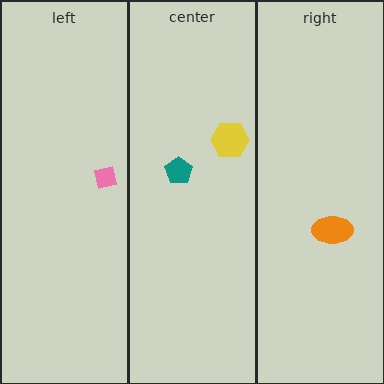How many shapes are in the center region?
2.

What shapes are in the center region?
The yellow hexagon, the teal pentagon.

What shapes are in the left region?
The pink square.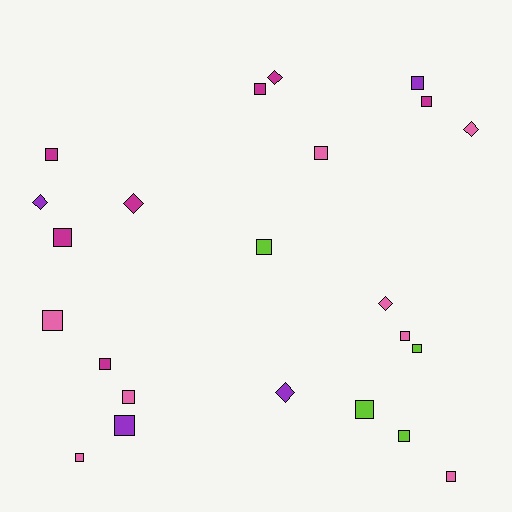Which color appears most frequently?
Pink, with 8 objects.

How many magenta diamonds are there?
There are 2 magenta diamonds.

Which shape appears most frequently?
Square, with 17 objects.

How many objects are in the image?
There are 23 objects.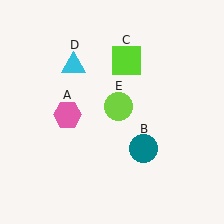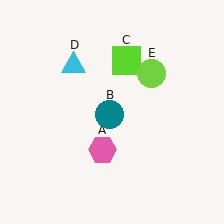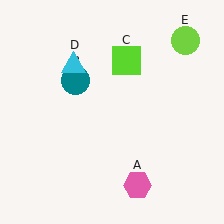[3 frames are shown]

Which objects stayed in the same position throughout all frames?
Lime square (object C) and cyan triangle (object D) remained stationary.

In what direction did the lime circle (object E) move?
The lime circle (object E) moved up and to the right.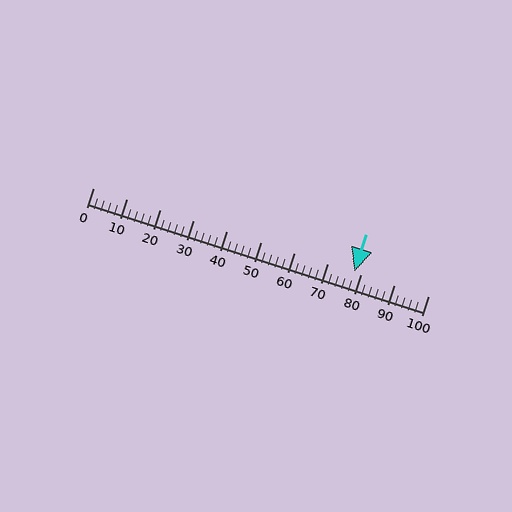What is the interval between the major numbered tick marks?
The major tick marks are spaced 10 units apart.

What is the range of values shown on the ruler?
The ruler shows values from 0 to 100.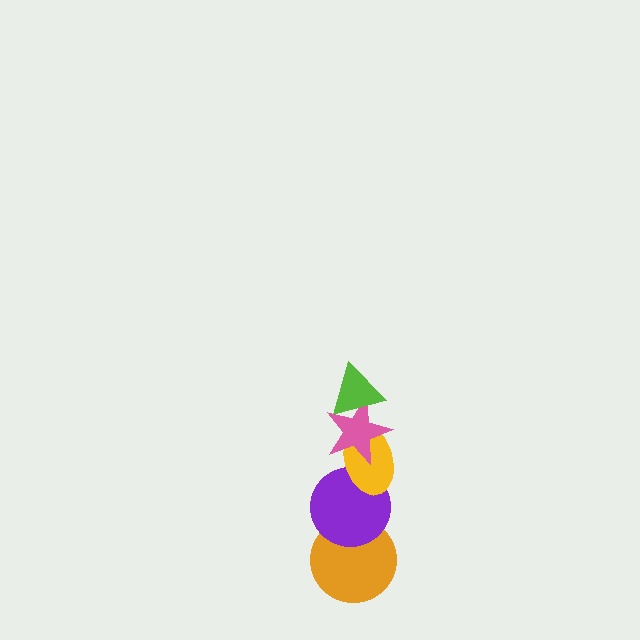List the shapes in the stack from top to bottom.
From top to bottom: the lime triangle, the pink star, the yellow ellipse, the purple circle, the orange circle.